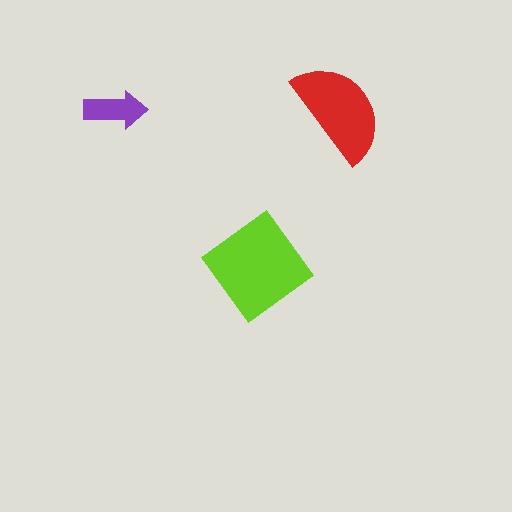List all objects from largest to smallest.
The lime diamond, the red semicircle, the purple arrow.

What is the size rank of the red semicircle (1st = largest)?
2nd.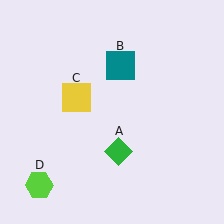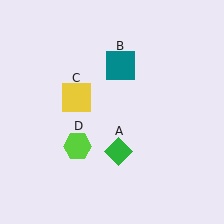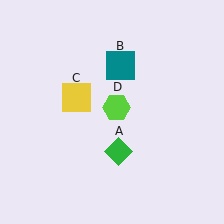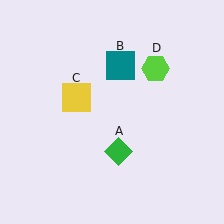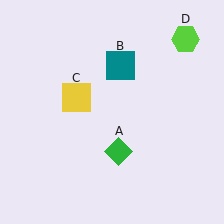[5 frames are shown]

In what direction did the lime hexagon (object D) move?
The lime hexagon (object D) moved up and to the right.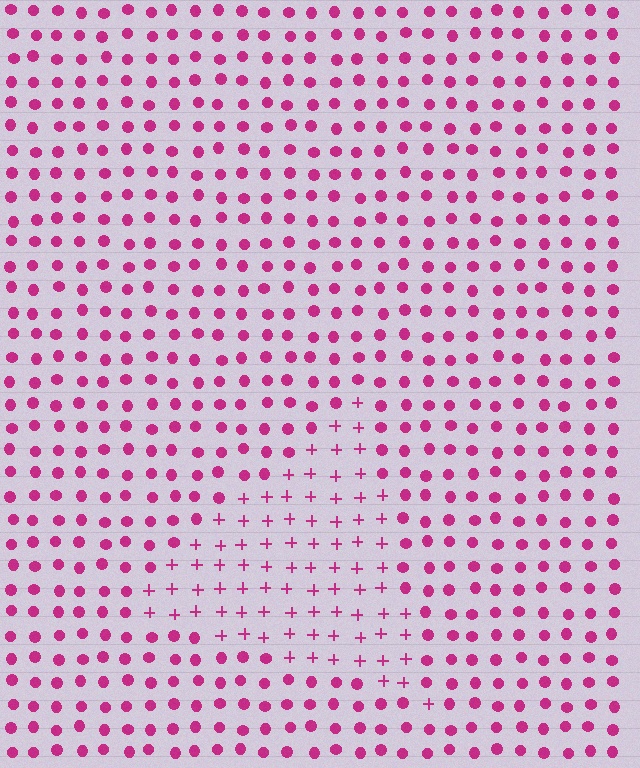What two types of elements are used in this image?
The image uses plus signs inside the triangle region and circles outside it.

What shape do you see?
I see a triangle.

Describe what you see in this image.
The image is filled with small magenta elements arranged in a uniform grid. A triangle-shaped region contains plus signs, while the surrounding area contains circles. The boundary is defined purely by the change in element shape.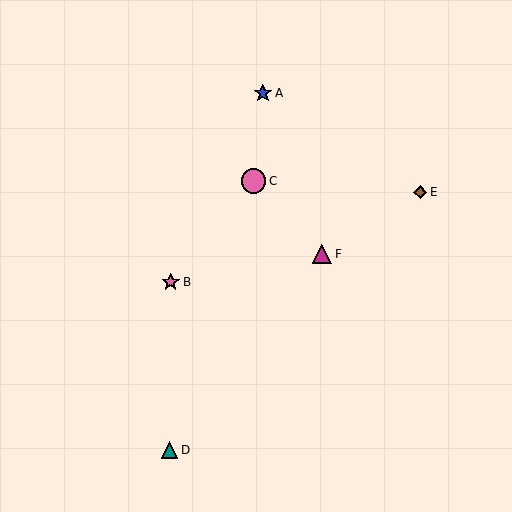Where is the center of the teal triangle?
The center of the teal triangle is at (170, 450).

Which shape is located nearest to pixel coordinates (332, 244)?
The magenta triangle (labeled F) at (322, 254) is nearest to that location.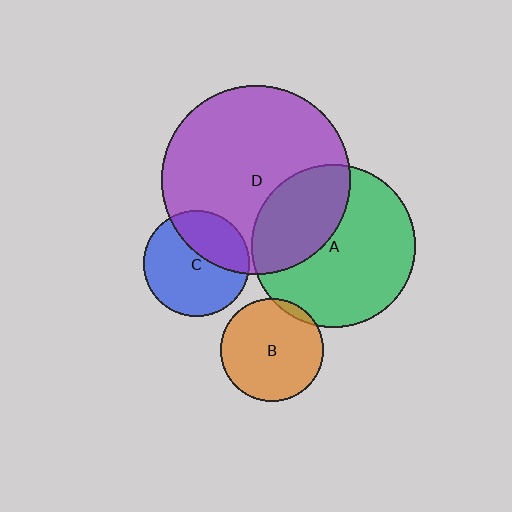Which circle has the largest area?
Circle D (purple).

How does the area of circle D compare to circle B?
Approximately 3.4 times.